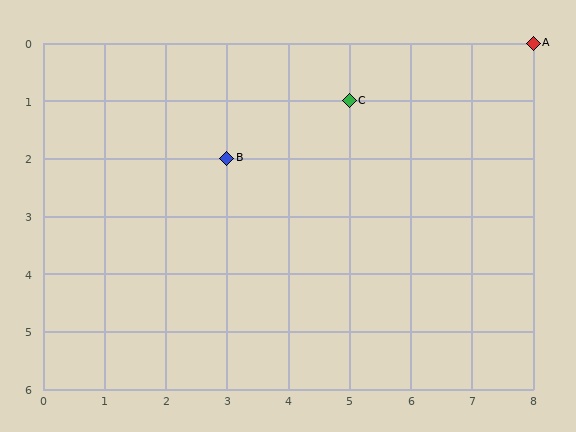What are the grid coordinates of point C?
Point C is at grid coordinates (5, 1).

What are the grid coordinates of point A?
Point A is at grid coordinates (8, 0).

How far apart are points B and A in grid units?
Points B and A are 5 columns and 2 rows apart (about 5.4 grid units diagonally).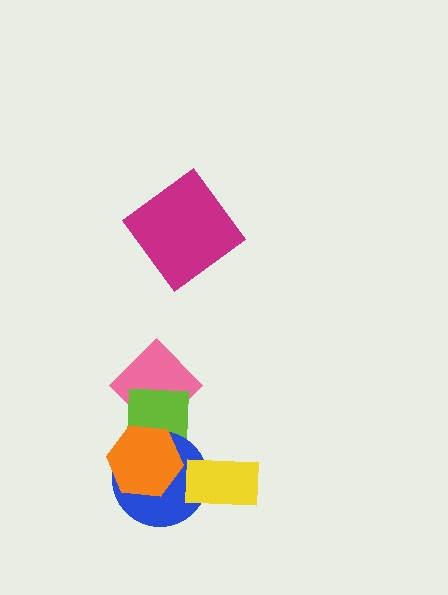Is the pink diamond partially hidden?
Yes, it is partially covered by another shape.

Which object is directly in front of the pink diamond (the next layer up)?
The lime rectangle is directly in front of the pink diamond.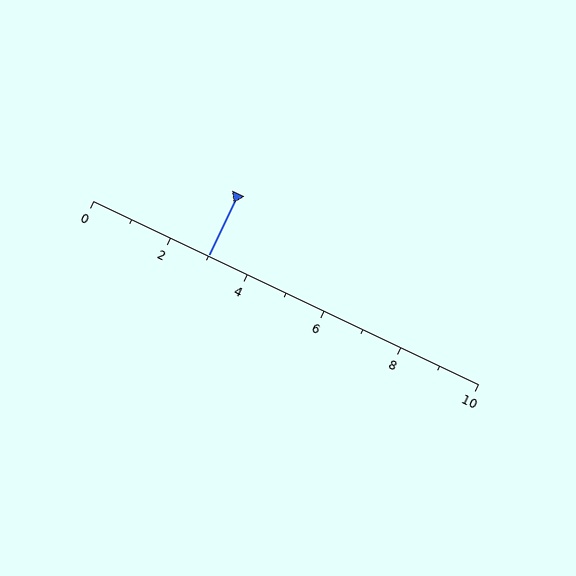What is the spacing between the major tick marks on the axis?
The major ticks are spaced 2 apart.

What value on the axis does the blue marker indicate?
The marker indicates approximately 3.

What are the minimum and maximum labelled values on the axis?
The axis runs from 0 to 10.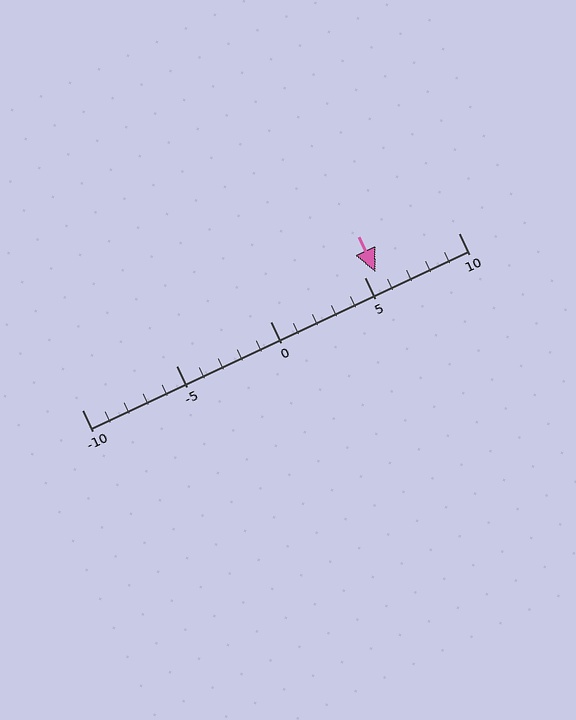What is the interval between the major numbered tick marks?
The major tick marks are spaced 5 units apart.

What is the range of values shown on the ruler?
The ruler shows values from -10 to 10.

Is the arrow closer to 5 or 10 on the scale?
The arrow is closer to 5.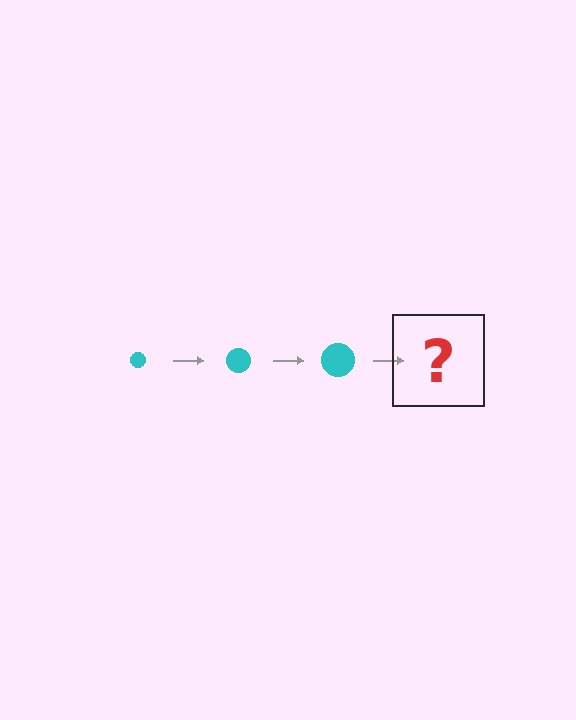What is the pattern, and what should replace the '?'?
The pattern is that the circle gets progressively larger each step. The '?' should be a cyan circle, larger than the previous one.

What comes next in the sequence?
The next element should be a cyan circle, larger than the previous one.